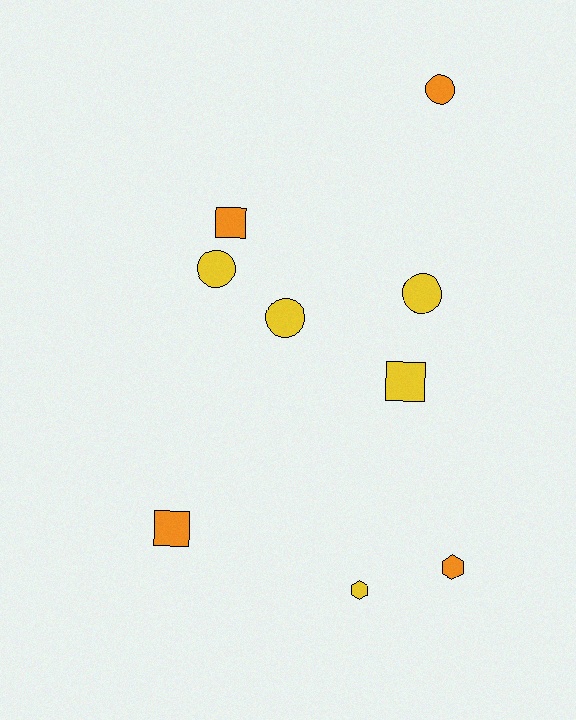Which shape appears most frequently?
Circle, with 4 objects.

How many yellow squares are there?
There is 1 yellow square.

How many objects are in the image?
There are 9 objects.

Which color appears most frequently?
Yellow, with 5 objects.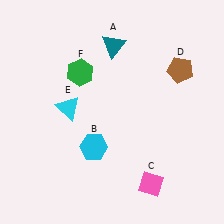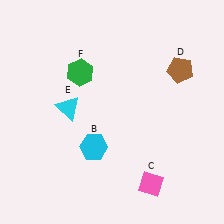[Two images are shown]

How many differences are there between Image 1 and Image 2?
There is 1 difference between the two images.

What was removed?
The teal triangle (A) was removed in Image 2.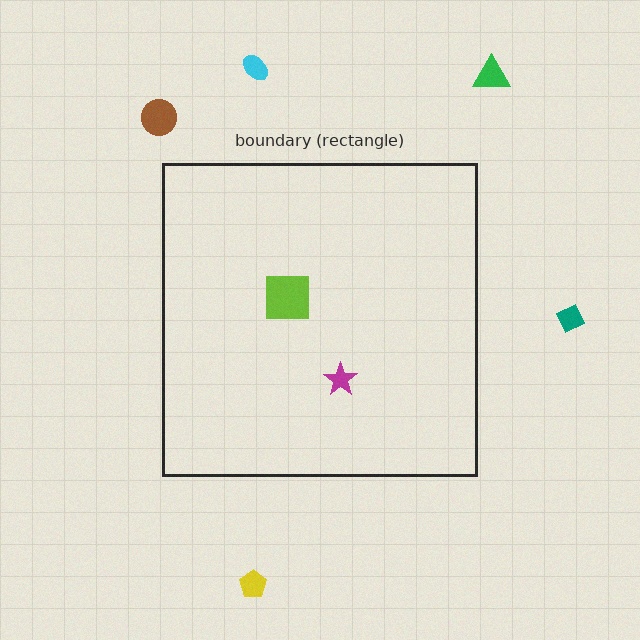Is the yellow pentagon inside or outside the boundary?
Outside.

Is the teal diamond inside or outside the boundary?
Outside.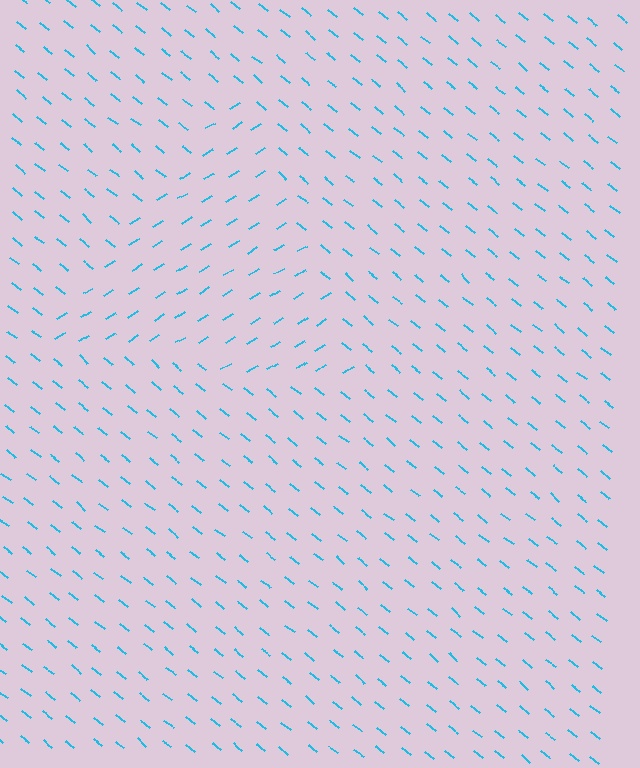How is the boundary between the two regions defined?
The boundary is defined purely by a change in line orientation (approximately 70 degrees difference). All lines are the same color and thickness.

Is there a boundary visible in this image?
Yes, there is a texture boundary formed by a change in line orientation.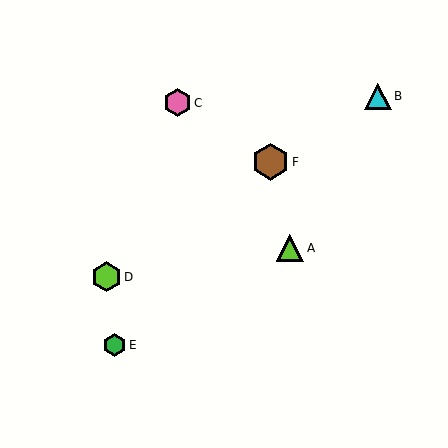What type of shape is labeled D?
Shape D is a lime hexagon.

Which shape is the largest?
The brown hexagon (labeled F) is the largest.